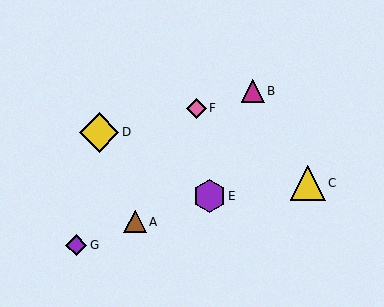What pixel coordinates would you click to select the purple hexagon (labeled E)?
Click at (209, 196) to select the purple hexagon E.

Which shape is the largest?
The yellow diamond (labeled D) is the largest.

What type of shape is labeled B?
Shape B is a magenta triangle.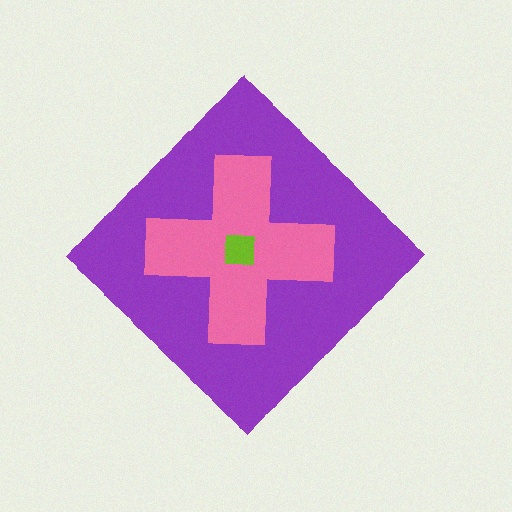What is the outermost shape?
The purple diamond.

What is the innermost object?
The lime square.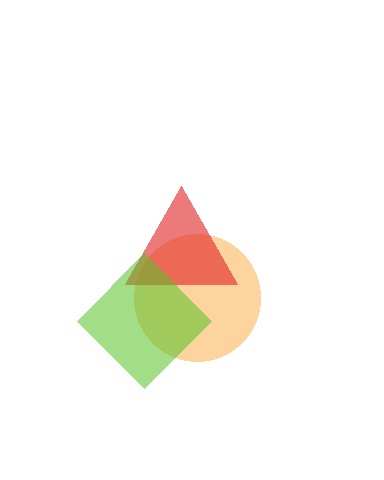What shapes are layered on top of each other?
The layered shapes are: an orange circle, a red triangle, a lime diamond.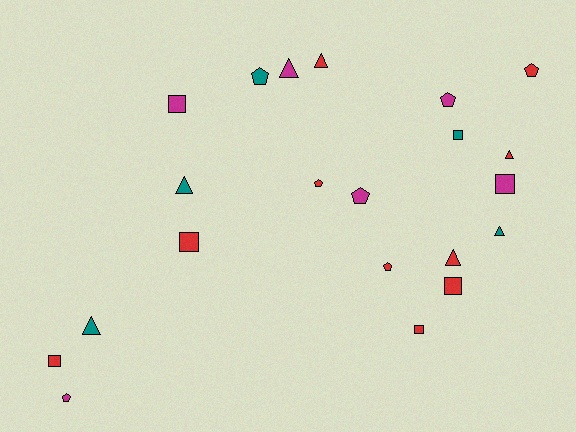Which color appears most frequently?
Red, with 10 objects.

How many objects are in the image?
There are 21 objects.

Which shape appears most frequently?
Pentagon, with 7 objects.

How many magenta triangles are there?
There is 1 magenta triangle.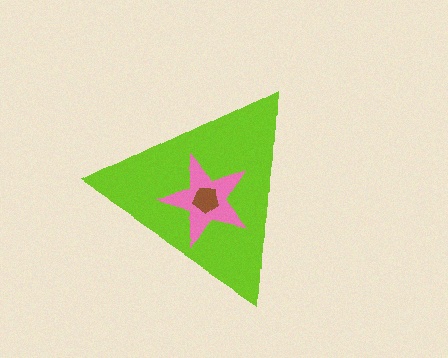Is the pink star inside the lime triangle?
Yes.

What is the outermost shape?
The lime triangle.